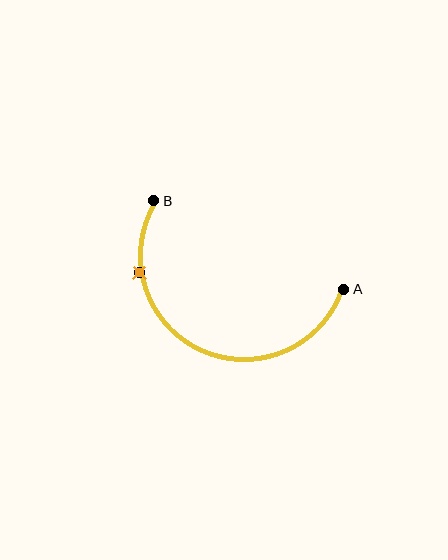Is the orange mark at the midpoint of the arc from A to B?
No. The orange mark lies on the arc but is closer to endpoint B. The arc midpoint would be at the point on the curve equidistant along the arc from both A and B.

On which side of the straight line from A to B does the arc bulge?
The arc bulges below the straight line connecting A and B.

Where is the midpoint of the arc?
The arc midpoint is the point on the curve farthest from the straight line joining A and B. It sits below that line.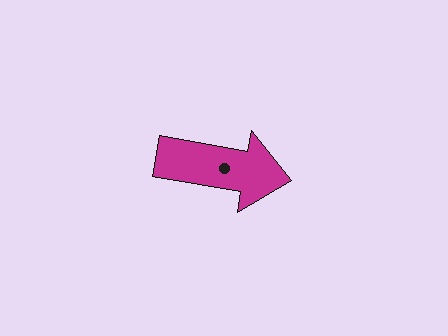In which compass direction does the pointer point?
East.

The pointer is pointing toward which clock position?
Roughly 3 o'clock.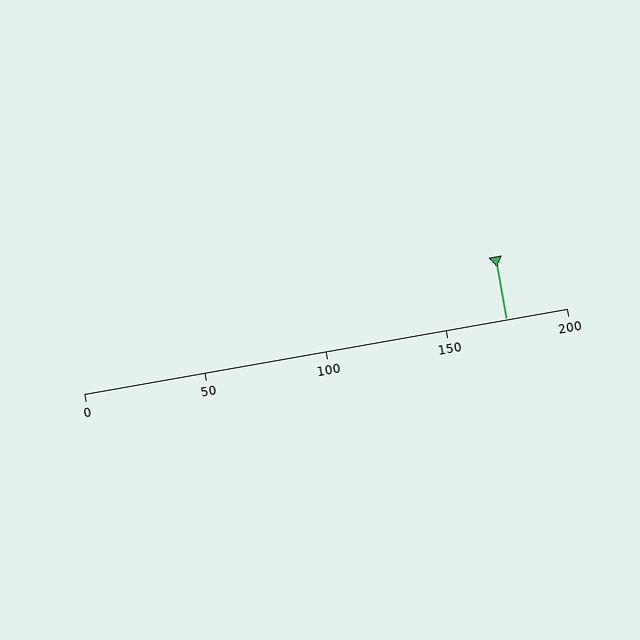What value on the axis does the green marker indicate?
The marker indicates approximately 175.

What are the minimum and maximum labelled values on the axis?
The axis runs from 0 to 200.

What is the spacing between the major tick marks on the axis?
The major ticks are spaced 50 apart.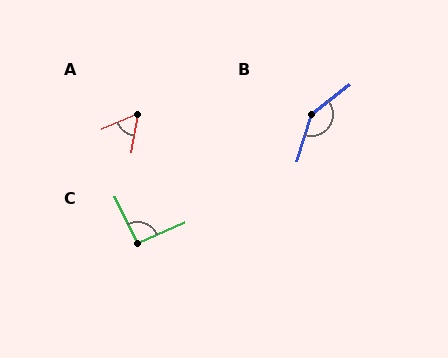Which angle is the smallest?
A, at approximately 58 degrees.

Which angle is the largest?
B, at approximately 145 degrees.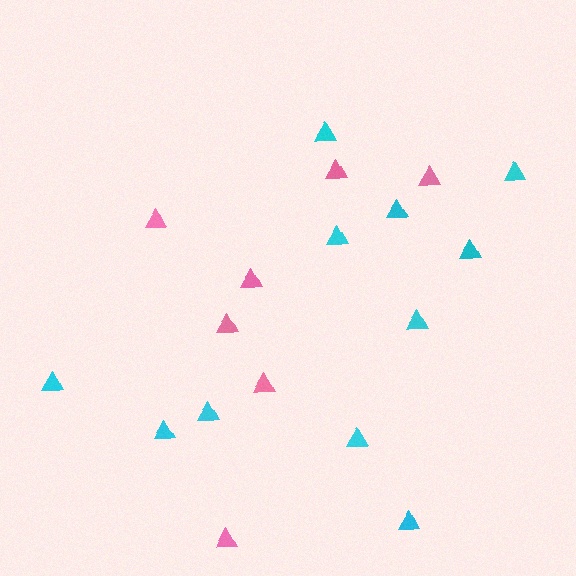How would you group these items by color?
There are 2 groups: one group of pink triangles (7) and one group of cyan triangles (11).